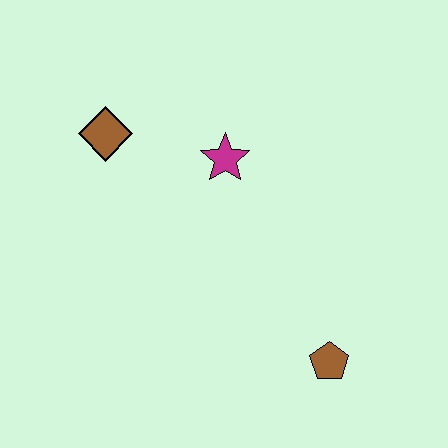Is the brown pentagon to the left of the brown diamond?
No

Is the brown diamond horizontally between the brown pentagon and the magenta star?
No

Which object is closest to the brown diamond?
The magenta star is closest to the brown diamond.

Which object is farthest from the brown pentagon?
The brown diamond is farthest from the brown pentagon.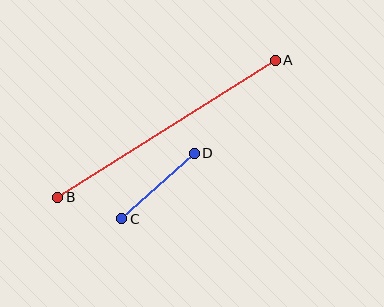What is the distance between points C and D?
The distance is approximately 98 pixels.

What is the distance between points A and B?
The distance is approximately 257 pixels.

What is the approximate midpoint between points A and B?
The midpoint is at approximately (166, 129) pixels.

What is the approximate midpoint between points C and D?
The midpoint is at approximately (158, 186) pixels.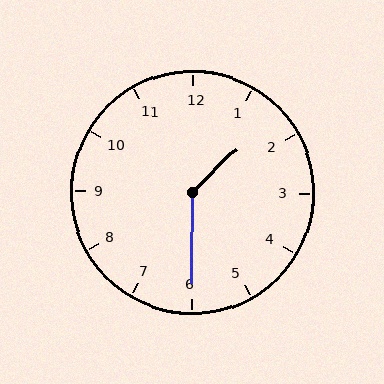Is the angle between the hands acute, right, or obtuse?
It is obtuse.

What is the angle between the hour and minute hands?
Approximately 135 degrees.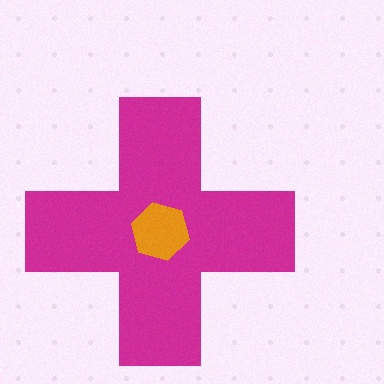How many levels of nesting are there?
2.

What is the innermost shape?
The orange hexagon.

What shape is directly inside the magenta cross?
The orange hexagon.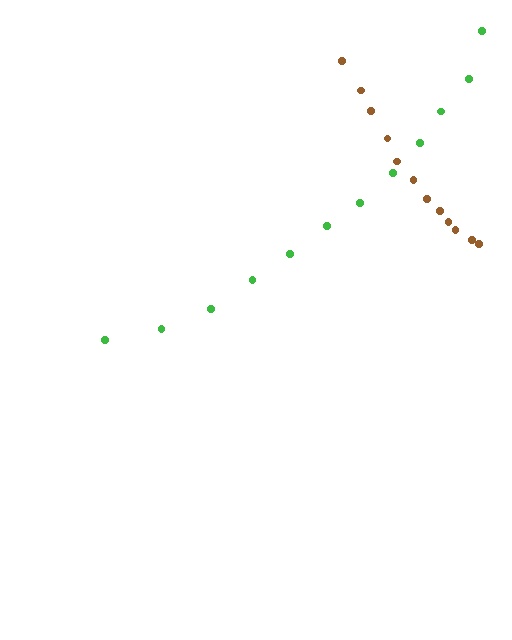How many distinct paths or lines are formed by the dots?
There are 2 distinct paths.